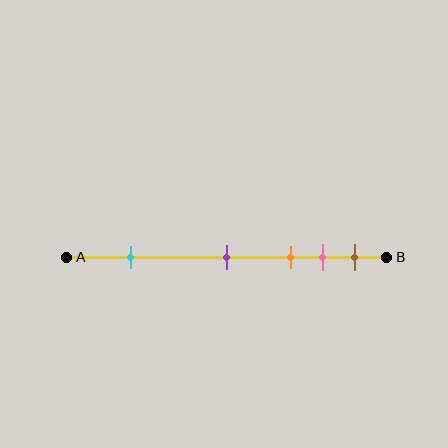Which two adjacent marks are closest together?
The pink and brown marks are the closest adjacent pair.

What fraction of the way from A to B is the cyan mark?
The cyan mark is approximately 20% (0.2) of the way from A to B.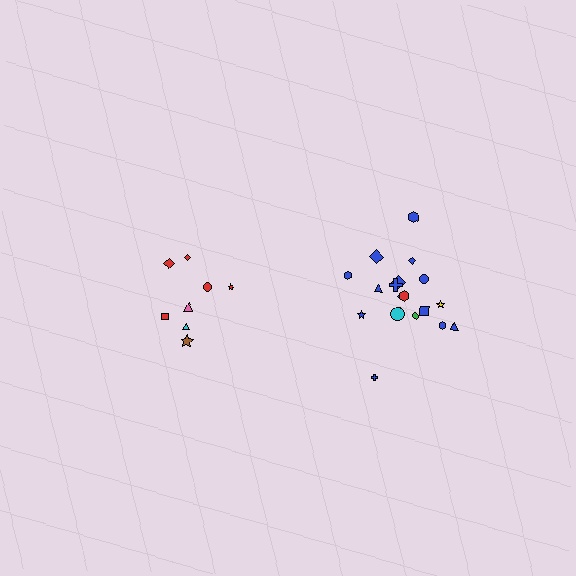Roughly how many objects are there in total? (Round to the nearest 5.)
Roughly 25 objects in total.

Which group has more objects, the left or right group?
The right group.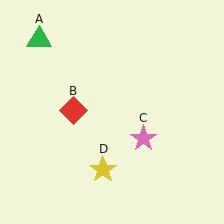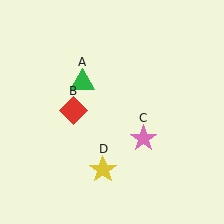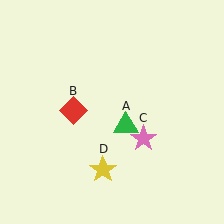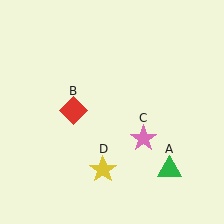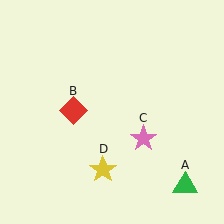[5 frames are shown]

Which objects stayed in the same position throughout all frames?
Red diamond (object B) and pink star (object C) and yellow star (object D) remained stationary.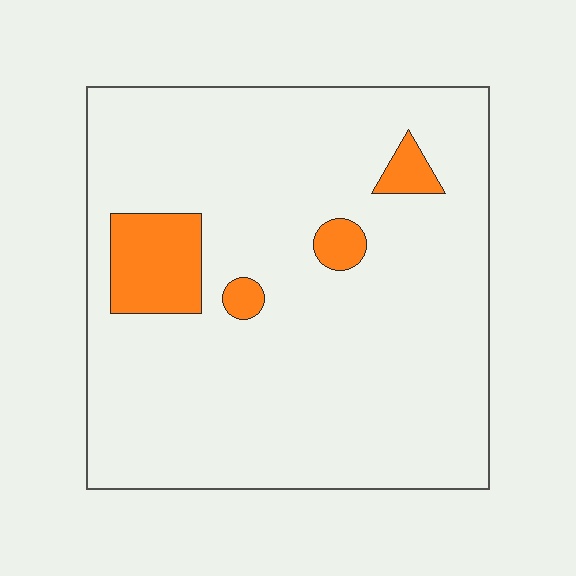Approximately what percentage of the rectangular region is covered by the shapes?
Approximately 10%.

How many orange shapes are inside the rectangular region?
4.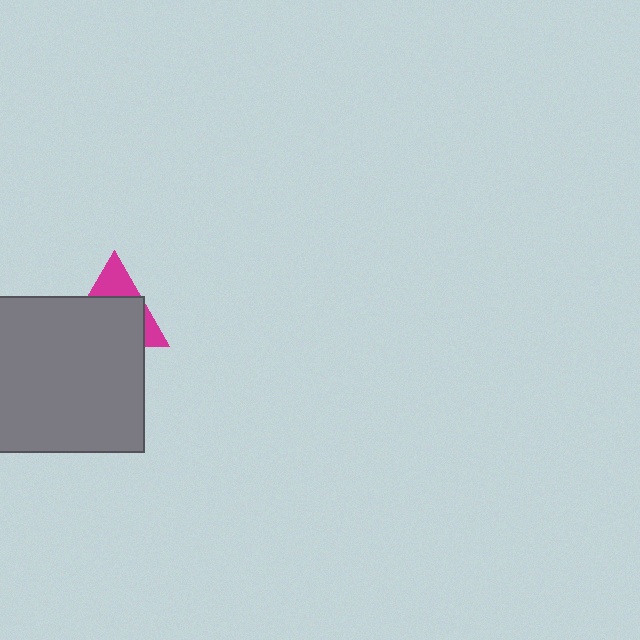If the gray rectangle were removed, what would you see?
You would see the complete magenta triangle.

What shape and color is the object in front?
The object in front is a gray rectangle.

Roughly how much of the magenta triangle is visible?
A small part of it is visible (roughly 32%).